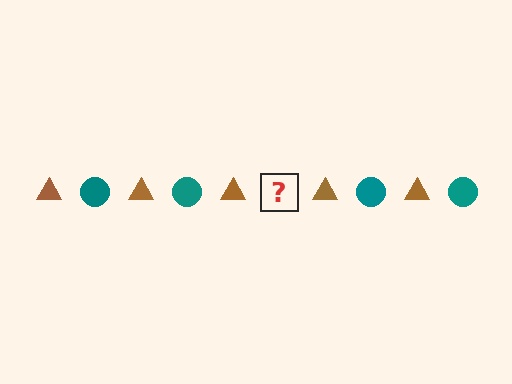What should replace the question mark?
The question mark should be replaced with a teal circle.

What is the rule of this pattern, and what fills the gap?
The rule is that the pattern alternates between brown triangle and teal circle. The gap should be filled with a teal circle.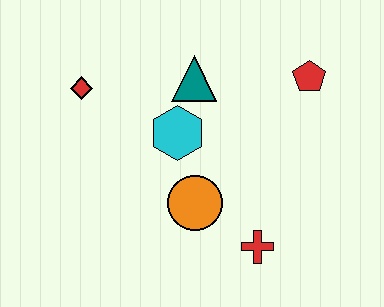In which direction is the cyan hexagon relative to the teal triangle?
The cyan hexagon is below the teal triangle.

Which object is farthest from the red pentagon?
The red diamond is farthest from the red pentagon.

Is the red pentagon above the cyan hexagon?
Yes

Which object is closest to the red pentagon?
The teal triangle is closest to the red pentagon.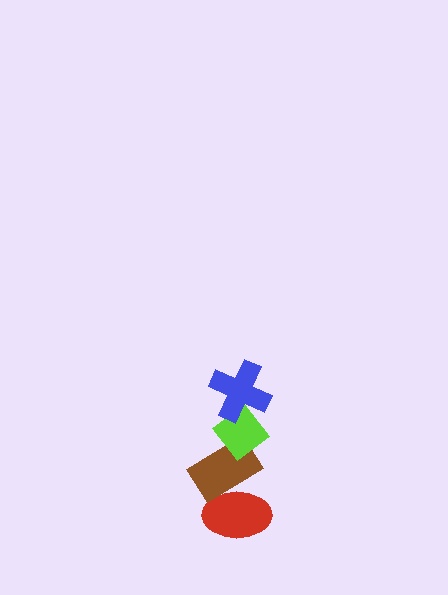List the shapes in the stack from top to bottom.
From top to bottom: the blue cross, the lime diamond, the brown rectangle, the red ellipse.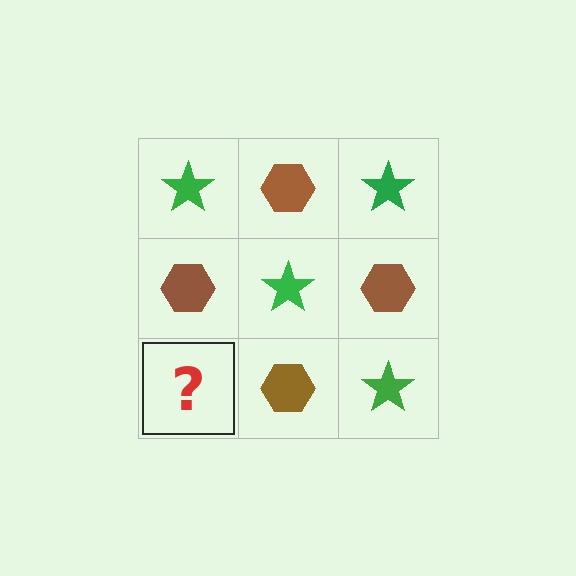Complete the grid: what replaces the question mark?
The question mark should be replaced with a green star.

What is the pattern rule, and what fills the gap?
The rule is that it alternates green star and brown hexagon in a checkerboard pattern. The gap should be filled with a green star.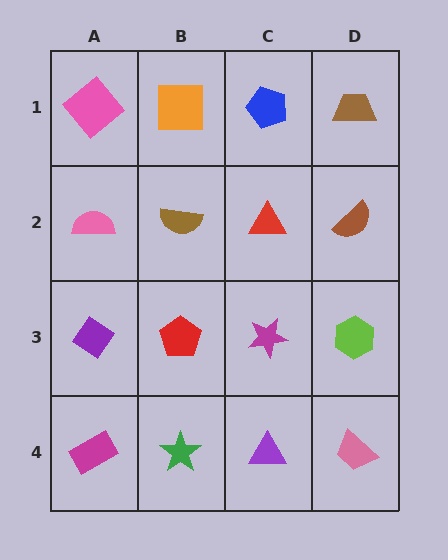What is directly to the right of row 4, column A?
A green star.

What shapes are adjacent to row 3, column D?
A brown semicircle (row 2, column D), a pink trapezoid (row 4, column D), a magenta star (row 3, column C).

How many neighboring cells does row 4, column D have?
2.